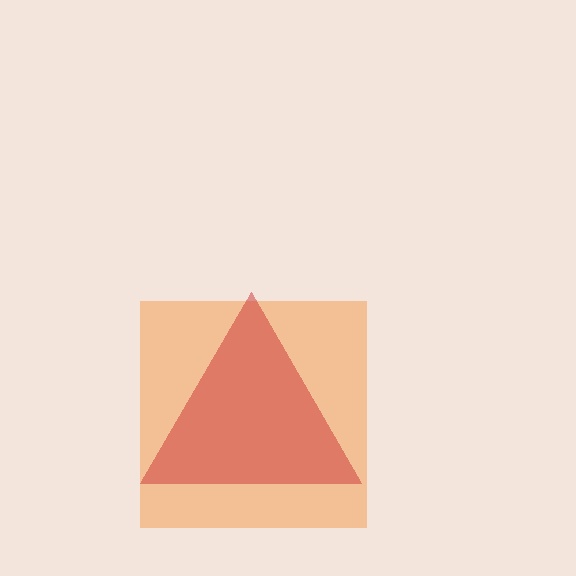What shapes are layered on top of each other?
The layered shapes are: an orange square, a red triangle.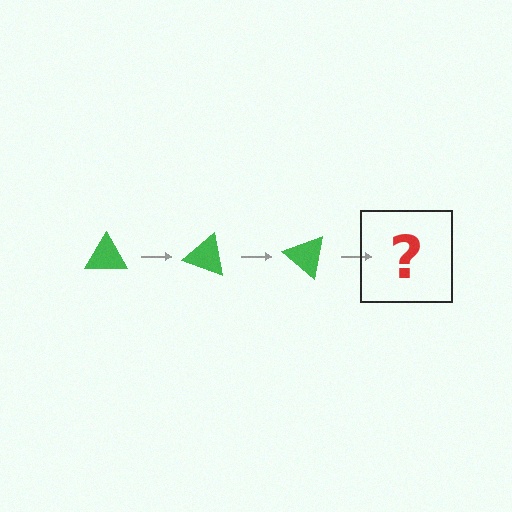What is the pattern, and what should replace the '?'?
The pattern is that the triangle rotates 20 degrees each step. The '?' should be a green triangle rotated 60 degrees.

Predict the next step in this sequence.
The next step is a green triangle rotated 60 degrees.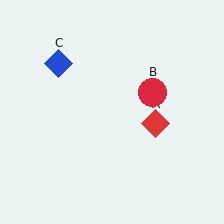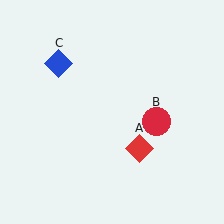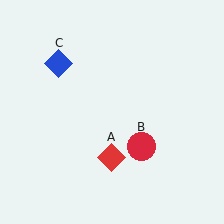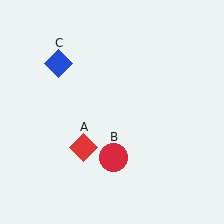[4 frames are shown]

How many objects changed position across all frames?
2 objects changed position: red diamond (object A), red circle (object B).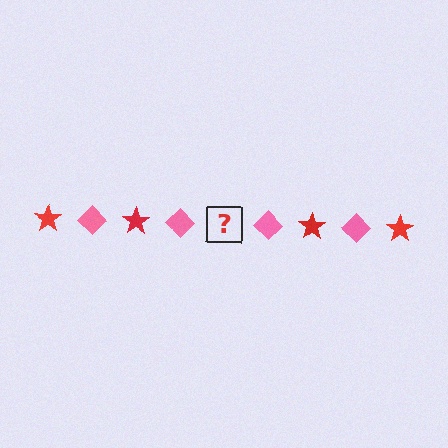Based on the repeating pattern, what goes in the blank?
The blank should be a red star.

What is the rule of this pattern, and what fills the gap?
The rule is that the pattern alternates between red star and pink diamond. The gap should be filled with a red star.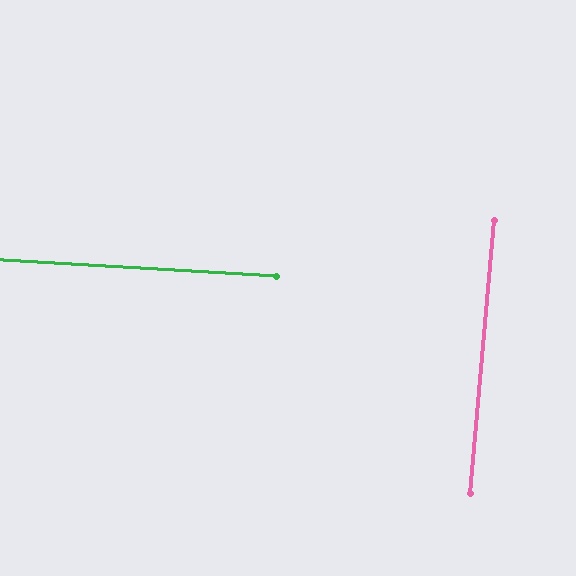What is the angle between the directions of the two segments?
Approximately 88 degrees.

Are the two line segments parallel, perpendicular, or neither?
Perpendicular — they meet at approximately 88°.